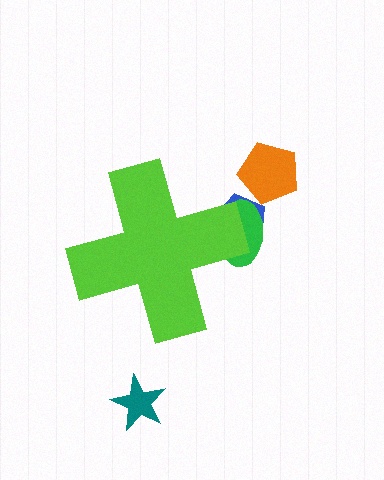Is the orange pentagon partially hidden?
No, the orange pentagon is fully visible.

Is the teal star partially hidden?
No, the teal star is fully visible.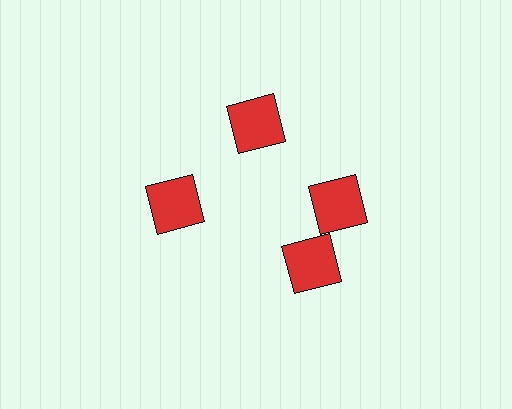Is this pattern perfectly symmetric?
No. The 4 red squares are arranged in a ring, but one element near the 6 o'clock position is rotated out of alignment along the ring, breaking the 4-fold rotational symmetry.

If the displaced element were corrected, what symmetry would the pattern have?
It would have 4-fold rotational symmetry — the pattern would map onto itself every 90 degrees.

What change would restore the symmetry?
The symmetry would be restored by rotating it back into even spacing with its neighbors so that all 4 squares sit at equal angles and equal distance from the center.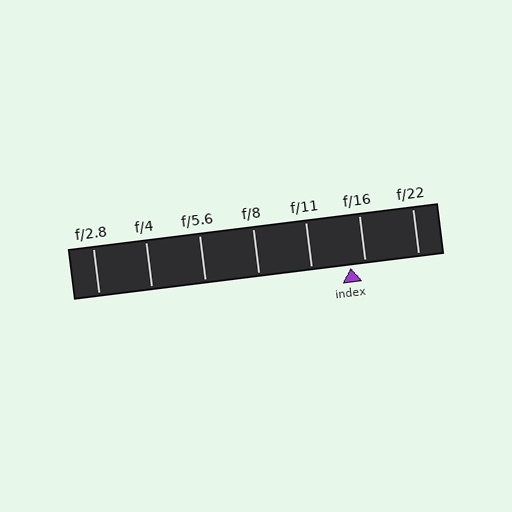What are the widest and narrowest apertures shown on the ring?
The widest aperture shown is f/2.8 and the narrowest is f/22.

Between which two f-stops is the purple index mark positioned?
The index mark is between f/11 and f/16.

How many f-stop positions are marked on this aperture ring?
There are 7 f-stop positions marked.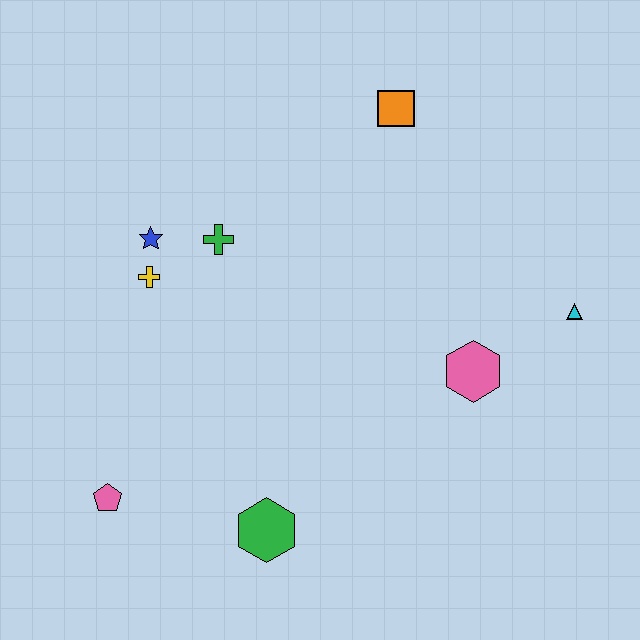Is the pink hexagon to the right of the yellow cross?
Yes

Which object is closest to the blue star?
The yellow cross is closest to the blue star.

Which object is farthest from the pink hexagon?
The pink pentagon is farthest from the pink hexagon.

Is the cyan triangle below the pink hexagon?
No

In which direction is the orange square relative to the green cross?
The orange square is to the right of the green cross.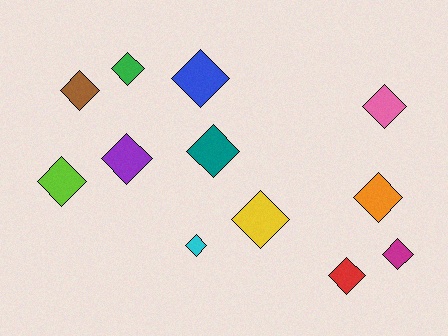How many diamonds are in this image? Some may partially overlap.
There are 12 diamonds.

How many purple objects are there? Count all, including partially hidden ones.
There is 1 purple object.